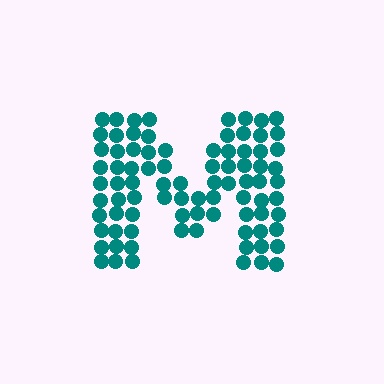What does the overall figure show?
The overall figure shows the letter M.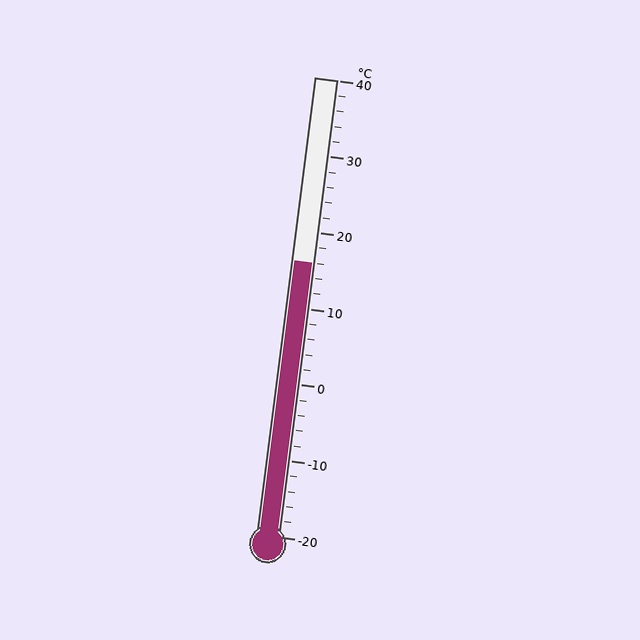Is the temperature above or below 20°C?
The temperature is below 20°C.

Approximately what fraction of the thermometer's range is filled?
The thermometer is filled to approximately 60% of its range.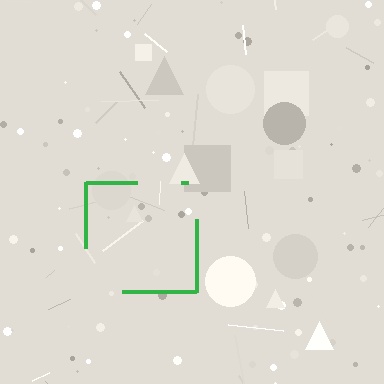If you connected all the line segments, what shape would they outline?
They would outline a square.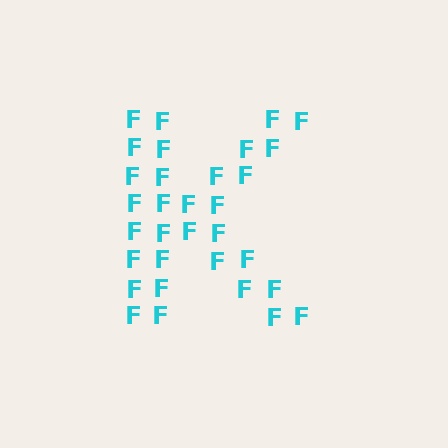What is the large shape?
The large shape is the letter K.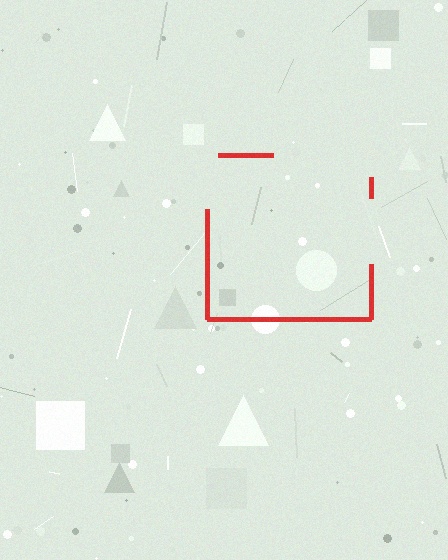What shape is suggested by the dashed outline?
The dashed outline suggests a square.